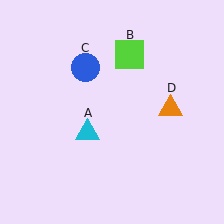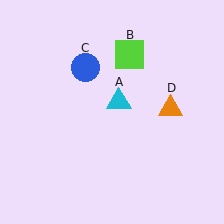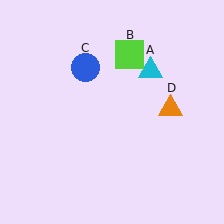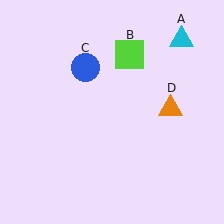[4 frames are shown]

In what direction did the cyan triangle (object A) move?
The cyan triangle (object A) moved up and to the right.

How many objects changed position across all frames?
1 object changed position: cyan triangle (object A).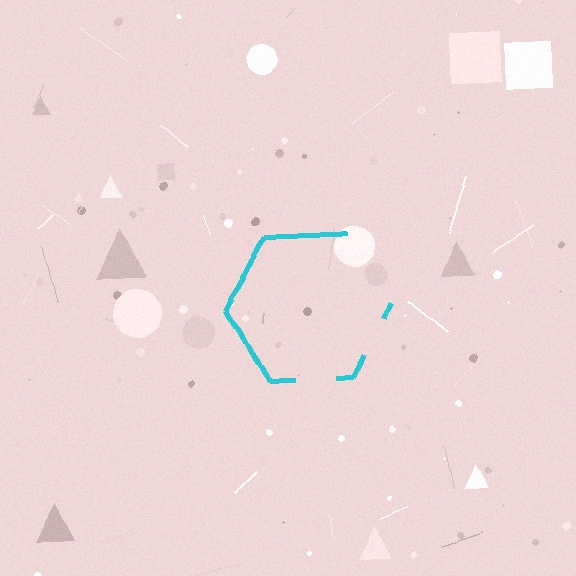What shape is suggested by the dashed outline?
The dashed outline suggests a hexagon.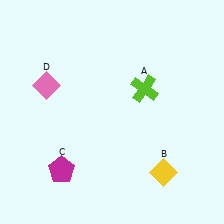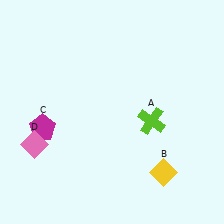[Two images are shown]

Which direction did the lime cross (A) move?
The lime cross (A) moved down.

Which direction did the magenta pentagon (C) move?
The magenta pentagon (C) moved up.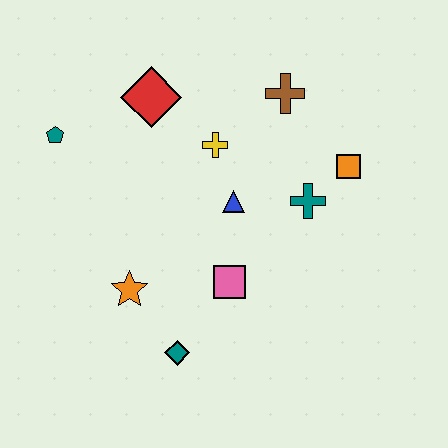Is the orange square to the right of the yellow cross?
Yes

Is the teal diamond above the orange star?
No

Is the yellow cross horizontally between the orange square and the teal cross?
No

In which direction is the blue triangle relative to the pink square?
The blue triangle is above the pink square.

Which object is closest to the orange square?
The teal cross is closest to the orange square.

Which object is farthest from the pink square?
The teal pentagon is farthest from the pink square.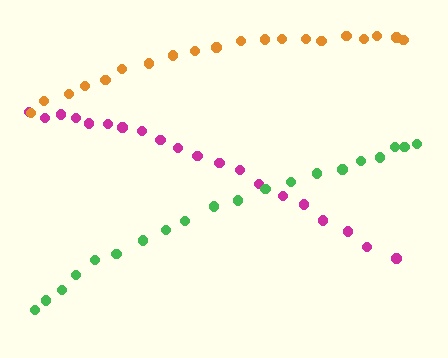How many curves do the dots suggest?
There are 3 distinct paths.